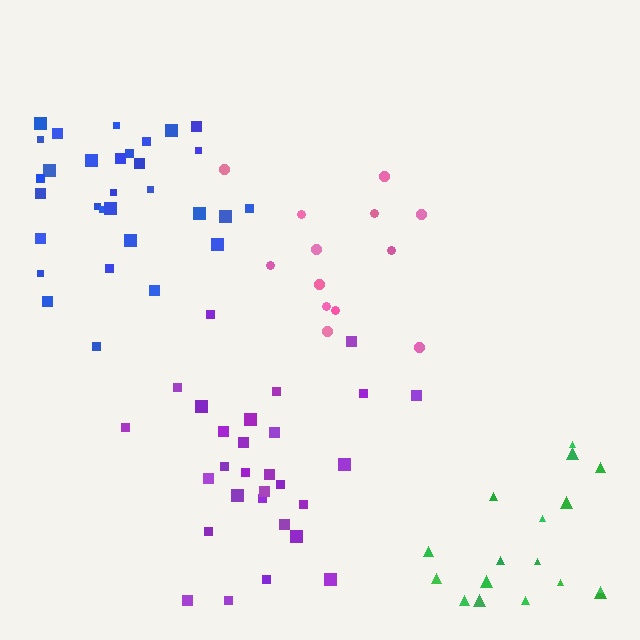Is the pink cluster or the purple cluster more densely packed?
Purple.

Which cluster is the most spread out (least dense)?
Pink.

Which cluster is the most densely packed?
Purple.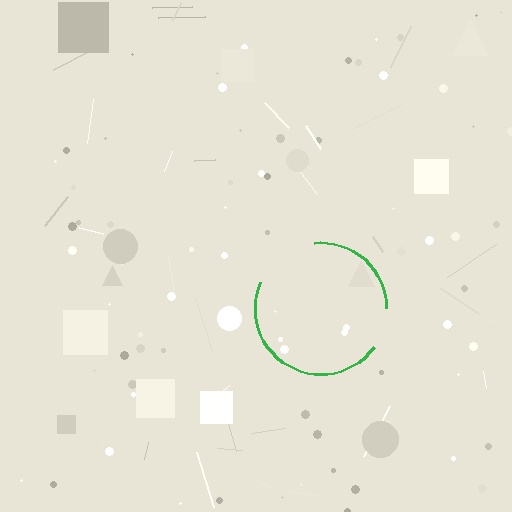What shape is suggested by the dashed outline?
The dashed outline suggests a circle.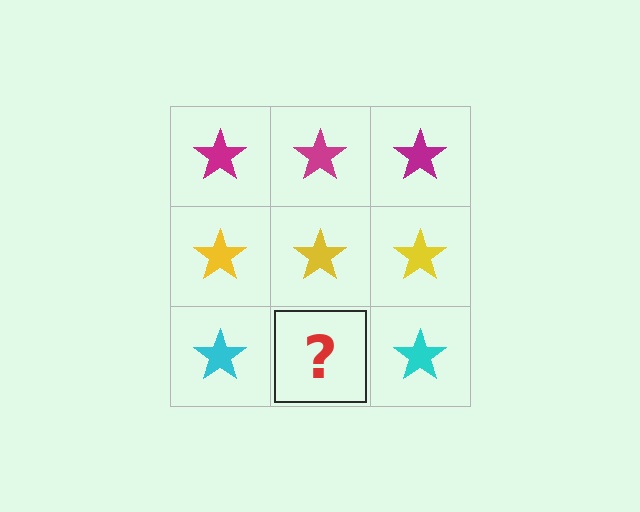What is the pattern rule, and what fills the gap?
The rule is that each row has a consistent color. The gap should be filled with a cyan star.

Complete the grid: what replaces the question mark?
The question mark should be replaced with a cyan star.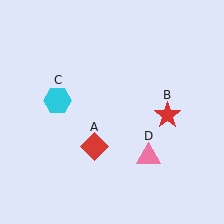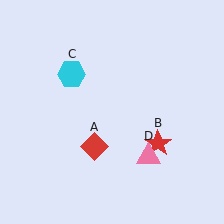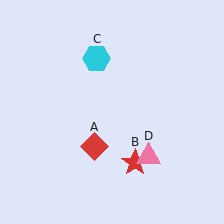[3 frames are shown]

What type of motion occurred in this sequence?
The red star (object B), cyan hexagon (object C) rotated clockwise around the center of the scene.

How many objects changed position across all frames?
2 objects changed position: red star (object B), cyan hexagon (object C).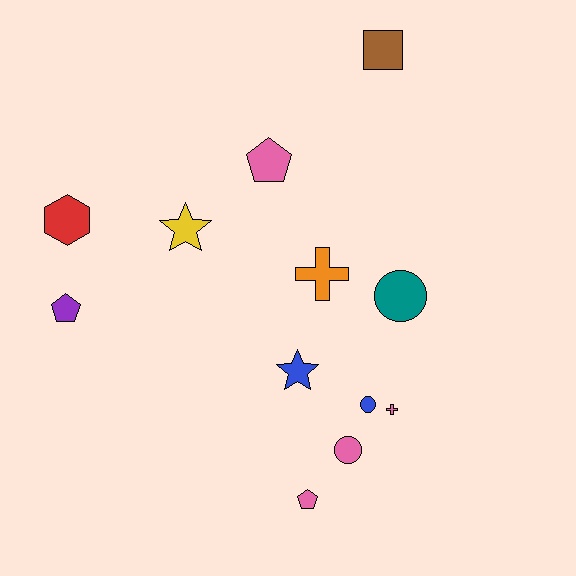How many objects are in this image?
There are 12 objects.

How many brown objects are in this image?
There is 1 brown object.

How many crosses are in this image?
There are 2 crosses.